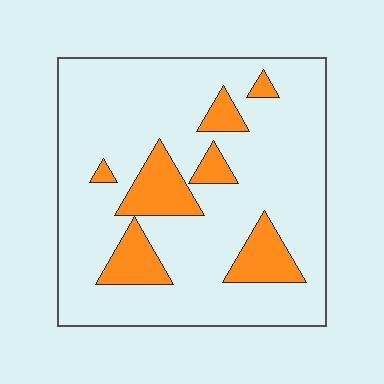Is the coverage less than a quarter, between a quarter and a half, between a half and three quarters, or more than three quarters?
Less than a quarter.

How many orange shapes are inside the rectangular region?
7.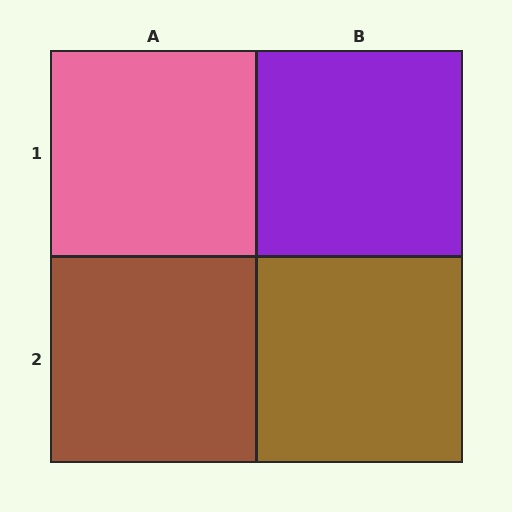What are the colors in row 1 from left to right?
Pink, purple.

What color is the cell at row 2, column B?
Brown.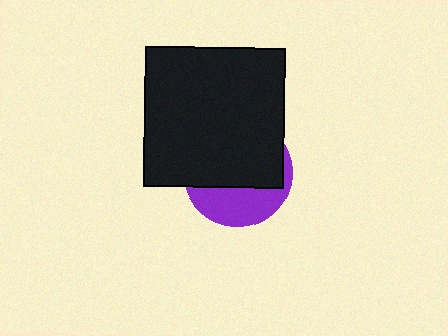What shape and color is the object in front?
The object in front is a black square.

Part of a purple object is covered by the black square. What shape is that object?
It is a circle.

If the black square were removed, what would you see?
You would see the complete purple circle.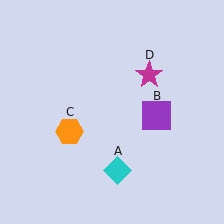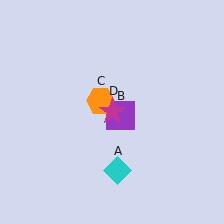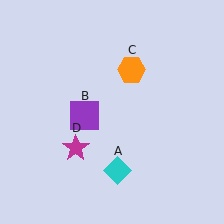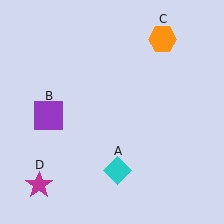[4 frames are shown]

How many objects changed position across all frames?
3 objects changed position: purple square (object B), orange hexagon (object C), magenta star (object D).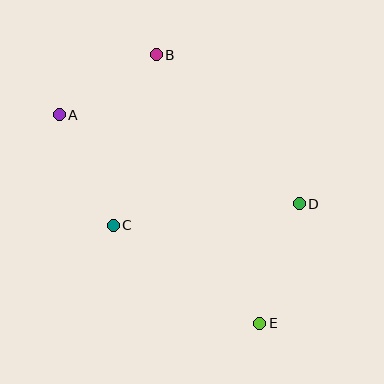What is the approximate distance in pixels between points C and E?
The distance between C and E is approximately 176 pixels.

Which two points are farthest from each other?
Points A and E are farthest from each other.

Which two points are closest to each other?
Points A and B are closest to each other.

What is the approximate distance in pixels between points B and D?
The distance between B and D is approximately 207 pixels.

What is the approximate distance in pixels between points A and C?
The distance between A and C is approximately 123 pixels.